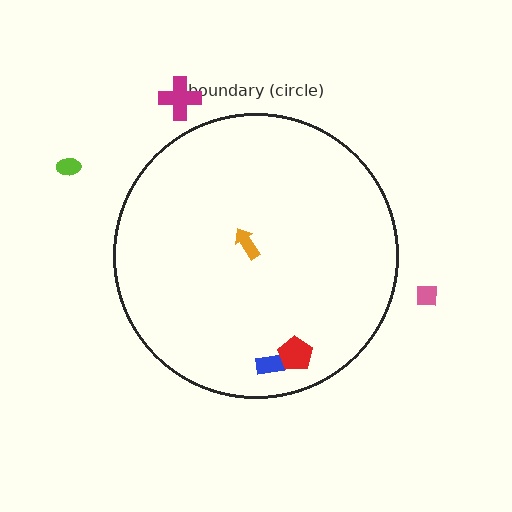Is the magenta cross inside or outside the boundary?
Outside.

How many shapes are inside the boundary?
3 inside, 3 outside.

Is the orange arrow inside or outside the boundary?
Inside.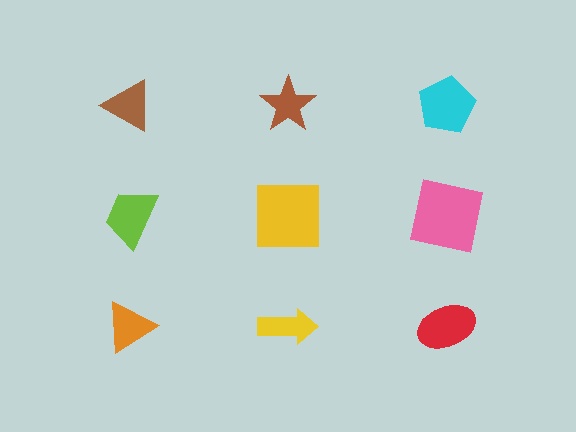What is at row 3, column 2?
A yellow arrow.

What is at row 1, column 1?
A brown triangle.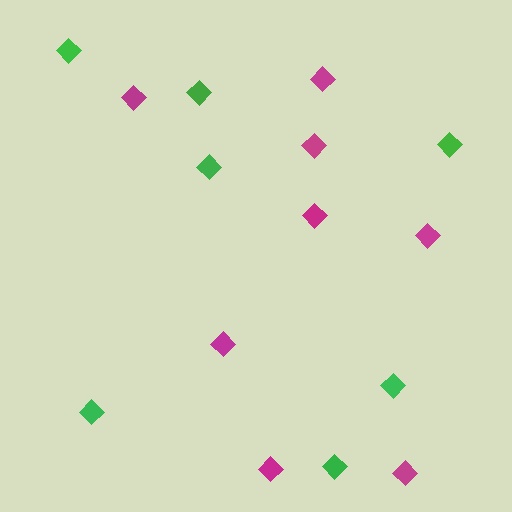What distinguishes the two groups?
There are 2 groups: one group of magenta diamonds (8) and one group of green diamonds (7).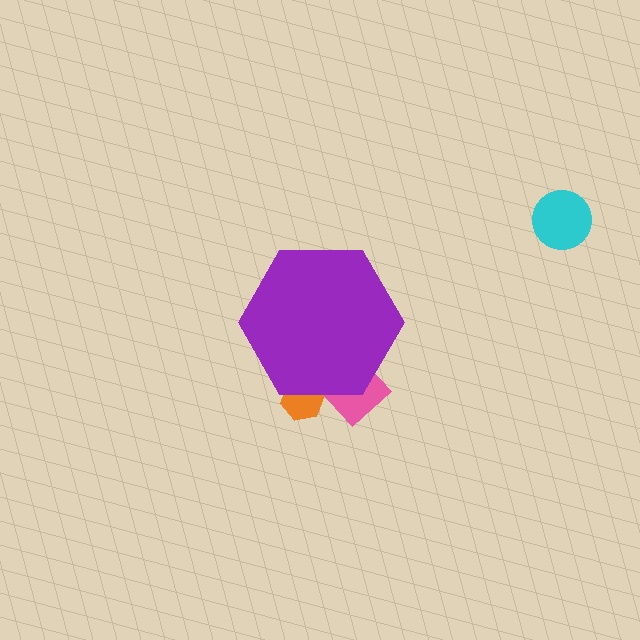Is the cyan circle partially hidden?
No, the cyan circle is fully visible.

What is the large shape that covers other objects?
A purple hexagon.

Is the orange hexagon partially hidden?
Yes, the orange hexagon is partially hidden behind the purple hexagon.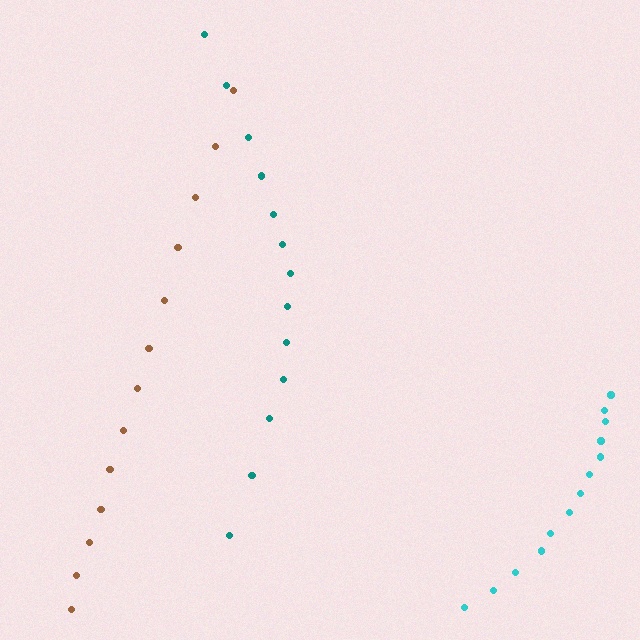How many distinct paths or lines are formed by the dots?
There are 3 distinct paths.